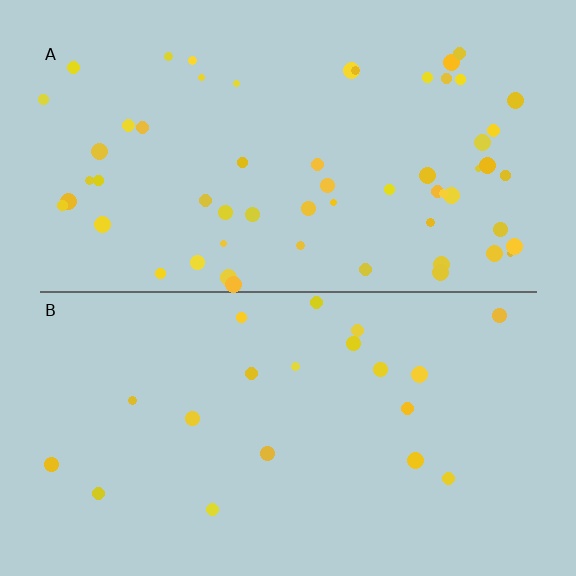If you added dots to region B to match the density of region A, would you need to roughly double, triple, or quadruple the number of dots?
Approximately triple.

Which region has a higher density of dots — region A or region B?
A (the top).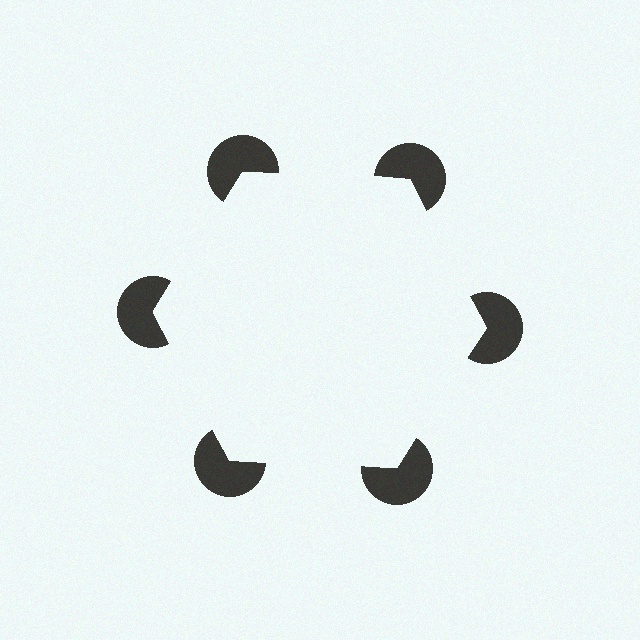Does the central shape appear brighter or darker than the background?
It typically appears slightly brighter than the background, even though no actual brightness change is drawn.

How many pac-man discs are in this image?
There are 6 — one at each vertex of the illusory hexagon.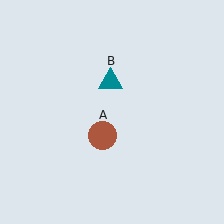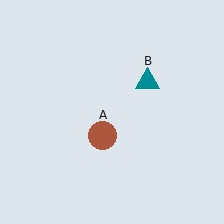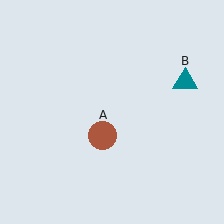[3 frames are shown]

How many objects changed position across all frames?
1 object changed position: teal triangle (object B).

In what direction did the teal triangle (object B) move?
The teal triangle (object B) moved right.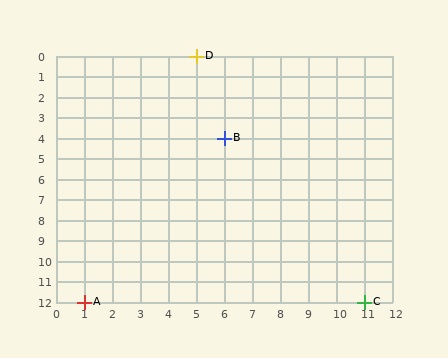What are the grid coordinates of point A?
Point A is at grid coordinates (1, 12).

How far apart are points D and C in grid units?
Points D and C are 6 columns and 12 rows apart (about 13.4 grid units diagonally).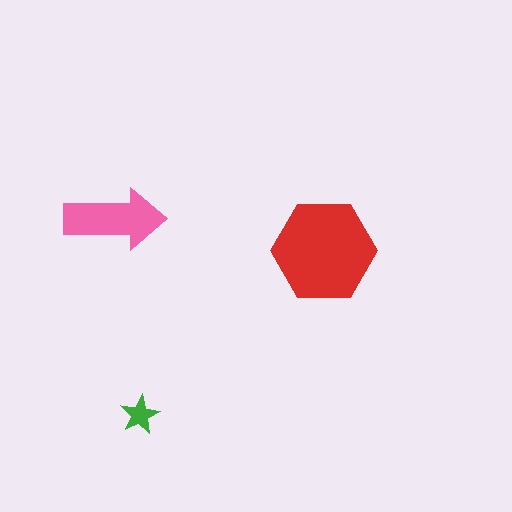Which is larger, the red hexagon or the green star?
The red hexagon.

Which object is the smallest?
The green star.